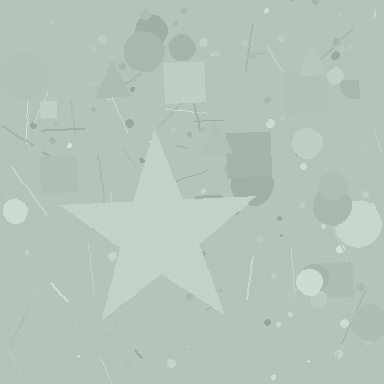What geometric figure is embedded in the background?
A star is embedded in the background.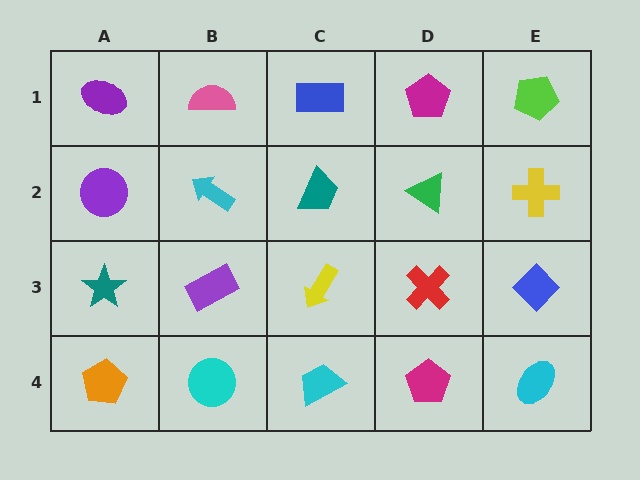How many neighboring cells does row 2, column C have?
4.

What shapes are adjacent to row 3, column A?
A purple circle (row 2, column A), an orange pentagon (row 4, column A), a purple rectangle (row 3, column B).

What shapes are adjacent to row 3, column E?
A yellow cross (row 2, column E), a cyan ellipse (row 4, column E), a red cross (row 3, column D).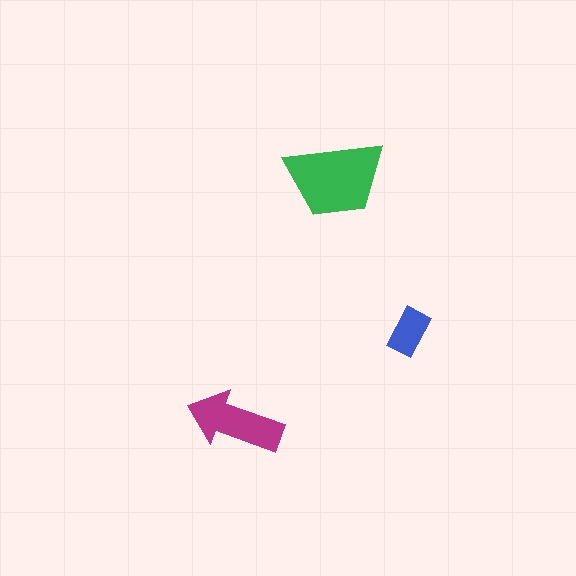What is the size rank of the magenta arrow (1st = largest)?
2nd.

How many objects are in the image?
There are 3 objects in the image.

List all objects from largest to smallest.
The green trapezoid, the magenta arrow, the blue rectangle.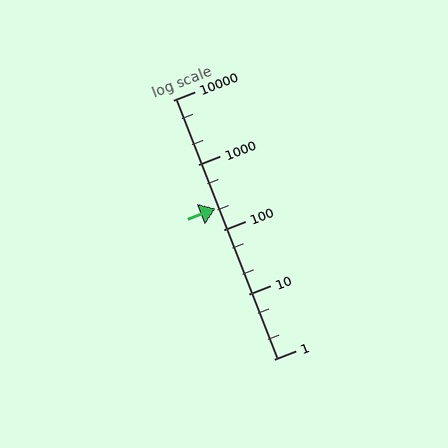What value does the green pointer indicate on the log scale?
The pointer indicates approximately 210.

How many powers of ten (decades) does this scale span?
The scale spans 4 decades, from 1 to 10000.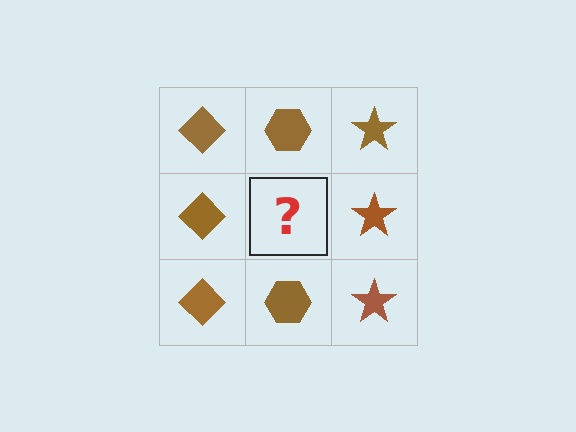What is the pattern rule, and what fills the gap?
The rule is that each column has a consistent shape. The gap should be filled with a brown hexagon.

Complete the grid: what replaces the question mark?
The question mark should be replaced with a brown hexagon.